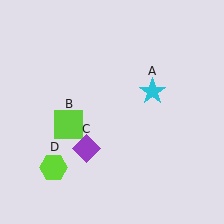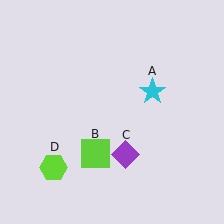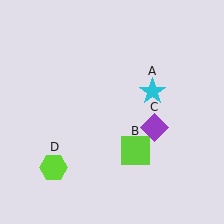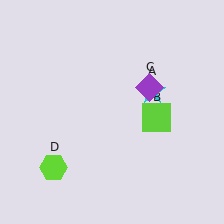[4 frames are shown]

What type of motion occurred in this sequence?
The lime square (object B), purple diamond (object C) rotated counterclockwise around the center of the scene.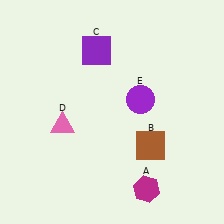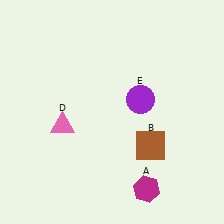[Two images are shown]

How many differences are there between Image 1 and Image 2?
There is 1 difference between the two images.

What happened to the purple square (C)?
The purple square (C) was removed in Image 2. It was in the top-left area of Image 1.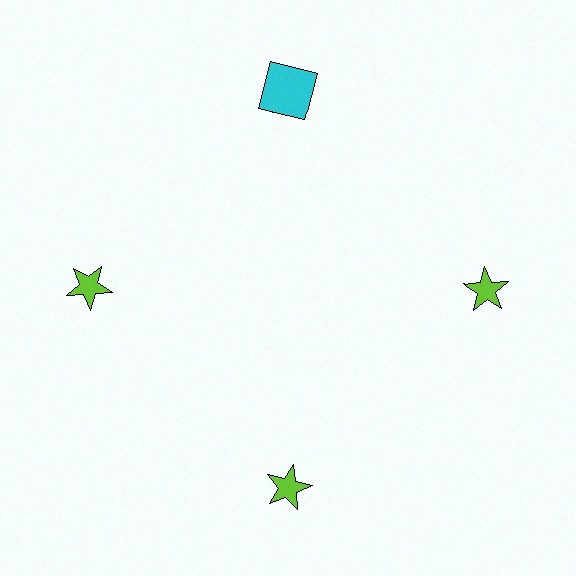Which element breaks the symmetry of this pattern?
The cyan square at roughly the 12 o'clock position breaks the symmetry. All other shapes are lime stars.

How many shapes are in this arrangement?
There are 4 shapes arranged in a ring pattern.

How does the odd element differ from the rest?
It differs in both color (cyan instead of lime) and shape (square instead of star).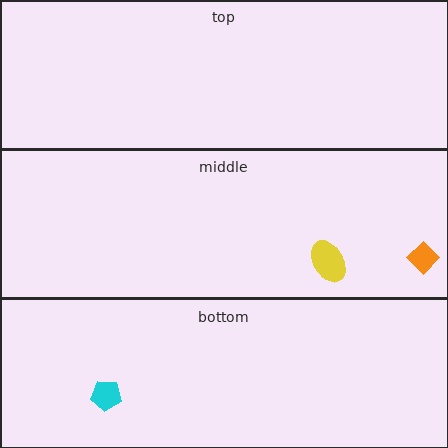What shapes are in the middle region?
The orange diamond, the yellow ellipse.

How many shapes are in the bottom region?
1.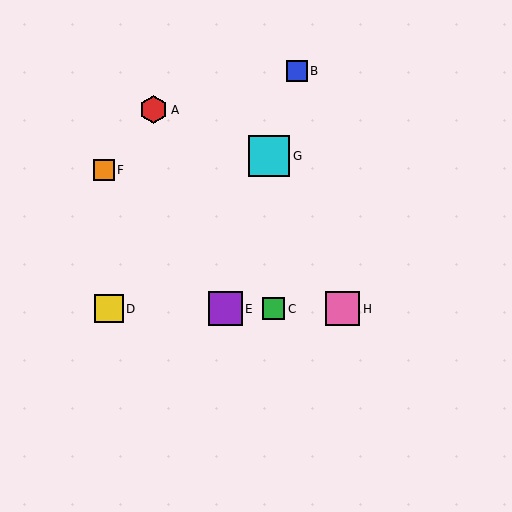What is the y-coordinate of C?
Object C is at y≈309.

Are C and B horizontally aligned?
No, C is at y≈309 and B is at y≈71.